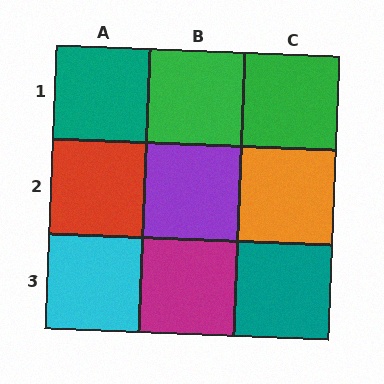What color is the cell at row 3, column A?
Cyan.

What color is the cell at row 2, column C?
Orange.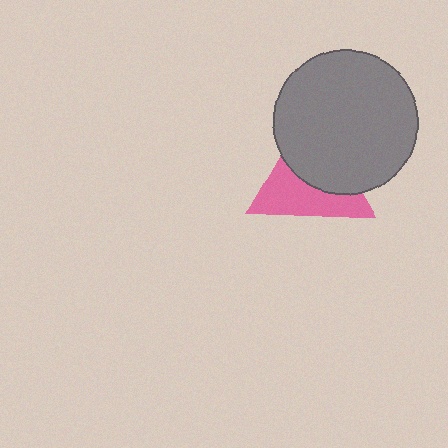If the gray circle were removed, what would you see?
You would see the complete pink triangle.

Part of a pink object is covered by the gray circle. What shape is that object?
It is a triangle.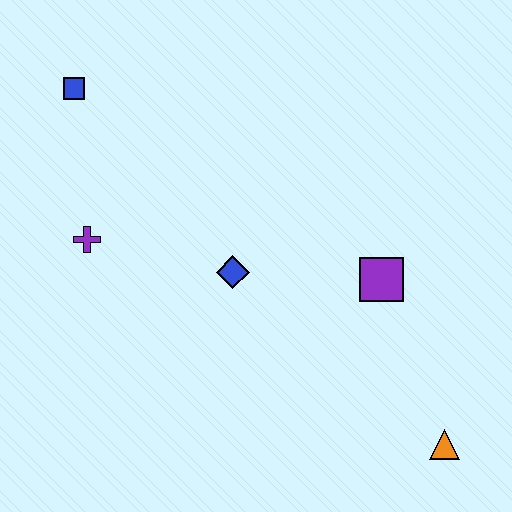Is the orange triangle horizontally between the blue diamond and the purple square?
No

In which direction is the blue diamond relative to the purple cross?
The blue diamond is to the right of the purple cross.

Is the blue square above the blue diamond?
Yes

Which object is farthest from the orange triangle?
The blue square is farthest from the orange triangle.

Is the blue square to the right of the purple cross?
No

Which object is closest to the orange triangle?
The purple square is closest to the orange triangle.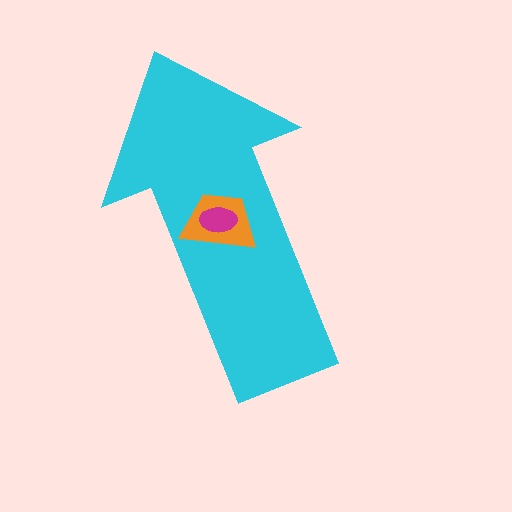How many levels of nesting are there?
3.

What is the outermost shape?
The cyan arrow.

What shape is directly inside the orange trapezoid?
The magenta ellipse.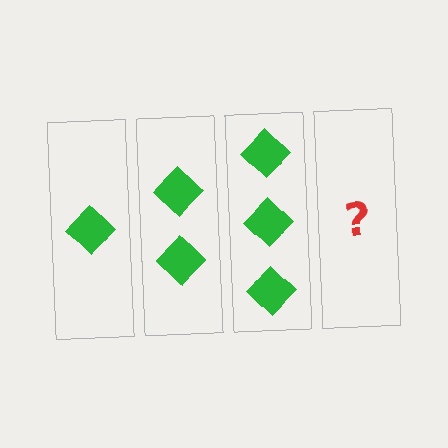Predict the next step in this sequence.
The next step is 4 diamonds.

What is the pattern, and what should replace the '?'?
The pattern is that each step adds one more diamond. The '?' should be 4 diamonds.